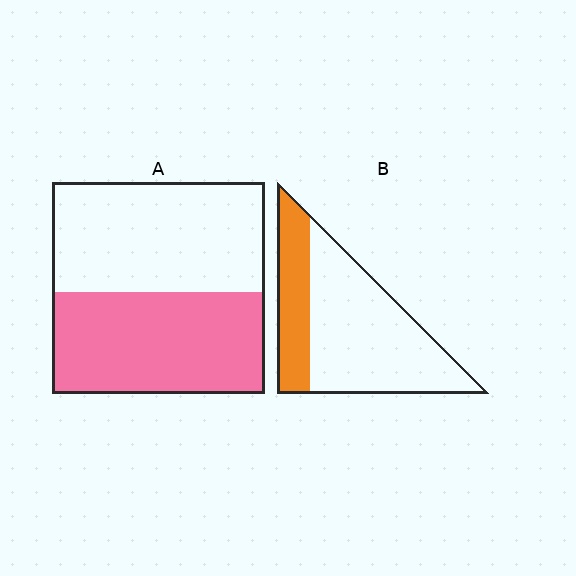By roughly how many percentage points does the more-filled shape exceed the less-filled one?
By roughly 20 percentage points (A over B).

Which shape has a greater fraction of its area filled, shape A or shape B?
Shape A.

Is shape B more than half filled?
No.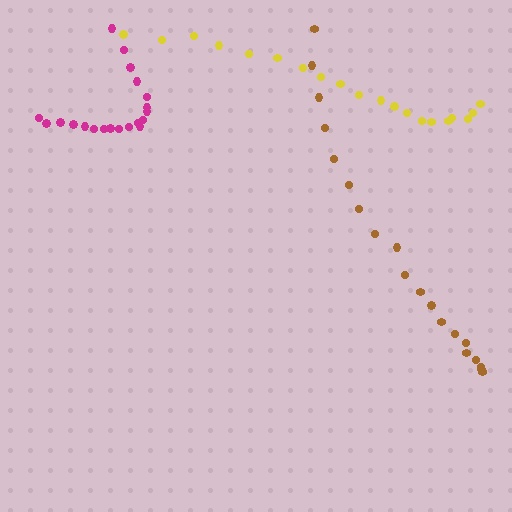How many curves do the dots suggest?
There are 3 distinct paths.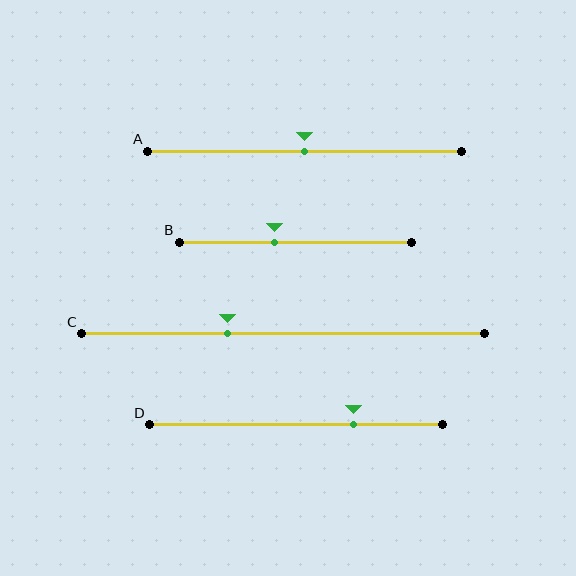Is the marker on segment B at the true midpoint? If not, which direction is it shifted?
No, the marker on segment B is shifted to the left by about 9% of the segment length.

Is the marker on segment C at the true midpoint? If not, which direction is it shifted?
No, the marker on segment C is shifted to the left by about 14% of the segment length.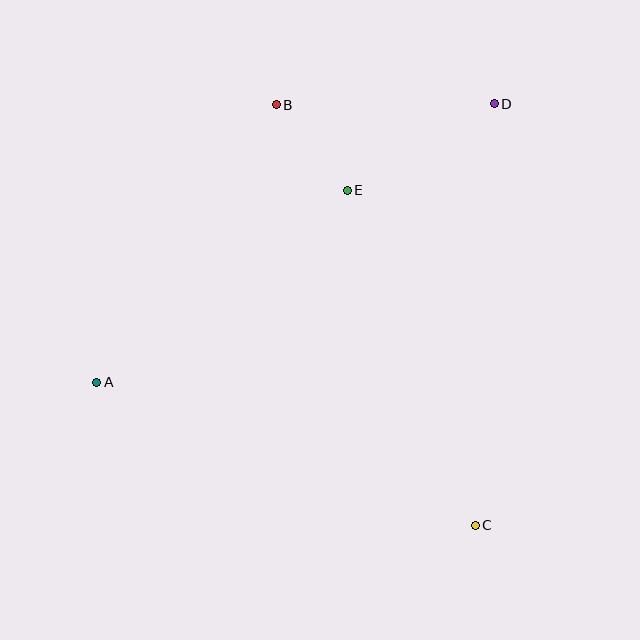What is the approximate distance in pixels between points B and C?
The distance between B and C is approximately 465 pixels.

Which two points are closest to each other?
Points B and E are closest to each other.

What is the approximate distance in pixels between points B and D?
The distance between B and D is approximately 218 pixels.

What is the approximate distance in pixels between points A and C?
The distance between A and C is approximately 405 pixels.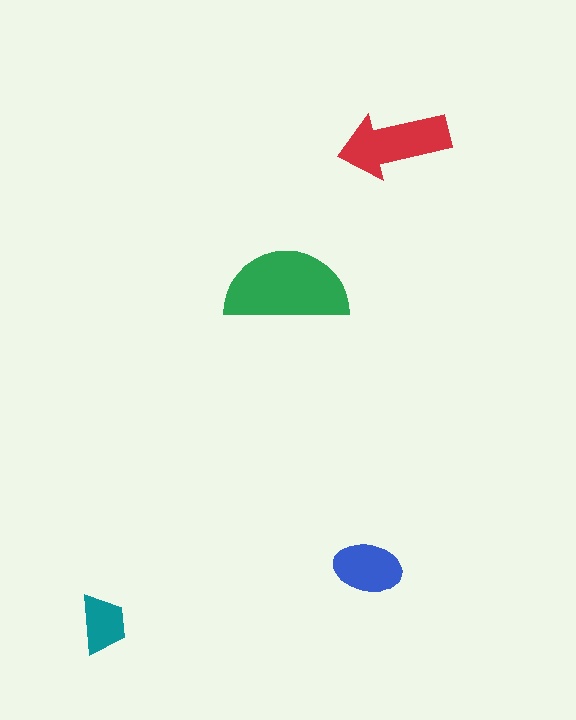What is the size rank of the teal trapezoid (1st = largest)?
4th.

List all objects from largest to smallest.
The green semicircle, the red arrow, the blue ellipse, the teal trapezoid.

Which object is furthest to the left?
The teal trapezoid is leftmost.